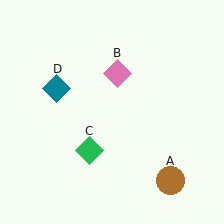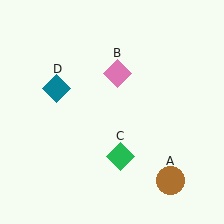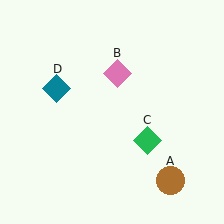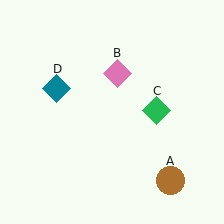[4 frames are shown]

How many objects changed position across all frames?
1 object changed position: green diamond (object C).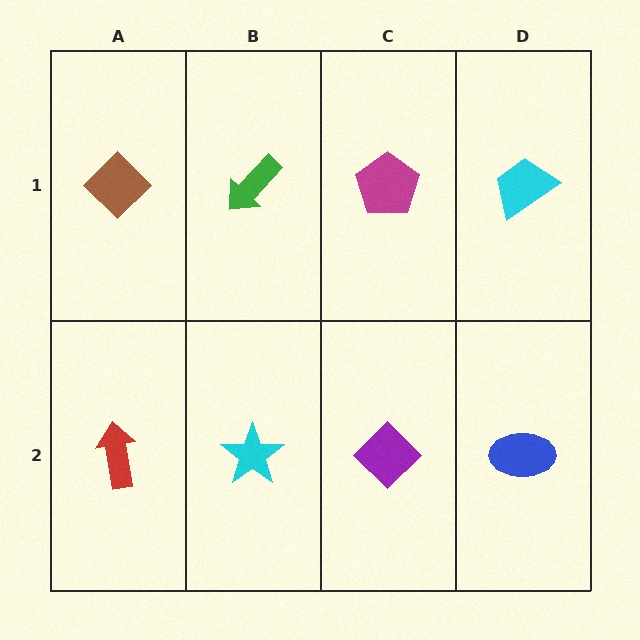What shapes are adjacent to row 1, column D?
A blue ellipse (row 2, column D), a magenta pentagon (row 1, column C).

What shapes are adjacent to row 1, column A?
A red arrow (row 2, column A), a green arrow (row 1, column B).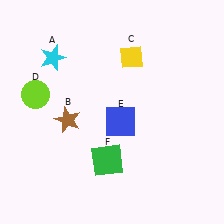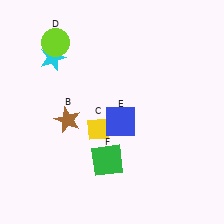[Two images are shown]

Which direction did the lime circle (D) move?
The lime circle (D) moved up.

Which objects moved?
The objects that moved are: the yellow diamond (C), the lime circle (D).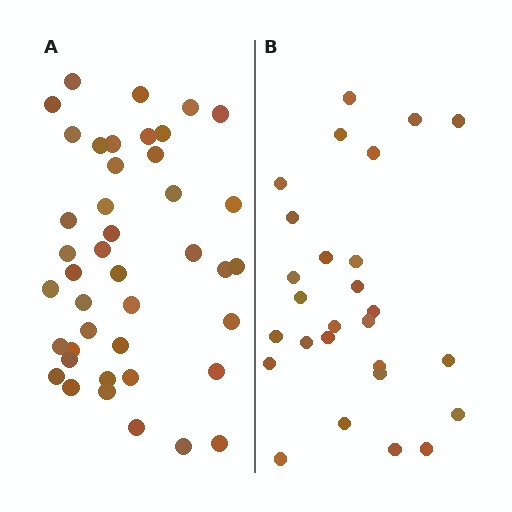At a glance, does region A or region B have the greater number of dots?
Region A (the left region) has more dots.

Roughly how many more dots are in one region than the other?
Region A has approximately 15 more dots than region B.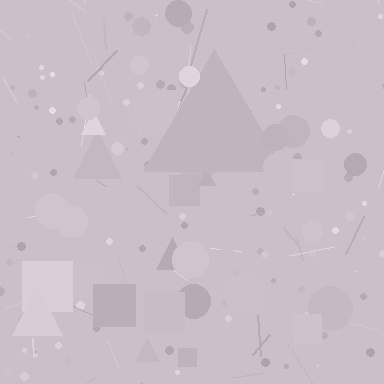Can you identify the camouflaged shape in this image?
The camouflaged shape is a triangle.